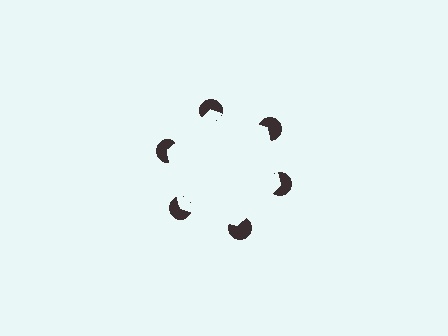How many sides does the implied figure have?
6 sides.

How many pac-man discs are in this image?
There are 6 — one at each vertex of the illusory hexagon.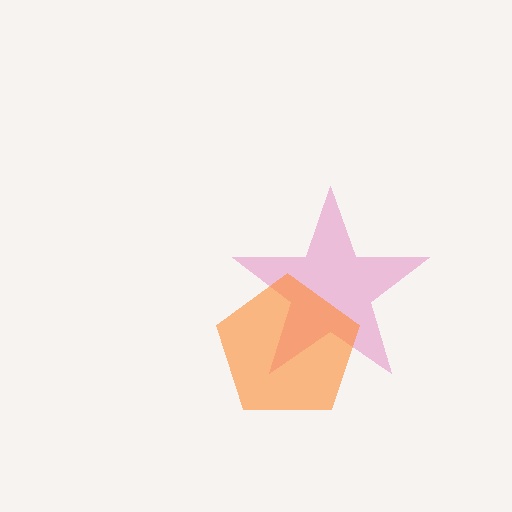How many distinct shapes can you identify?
There are 2 distinct shapes: a pink star, an orange pentagon.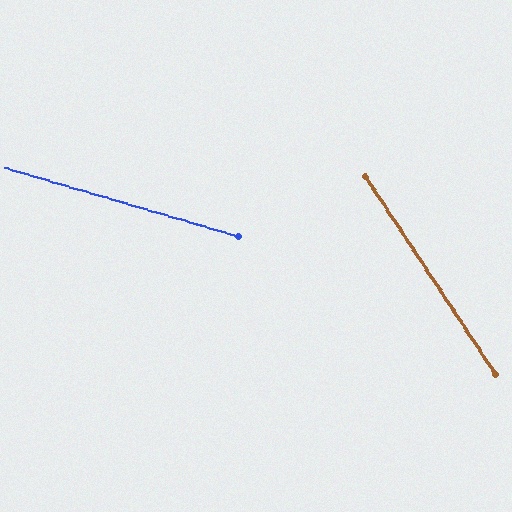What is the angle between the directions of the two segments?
Approximately 40 degrees.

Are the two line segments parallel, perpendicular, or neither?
Neither parallel nor perpendicular — they differ by about 40°.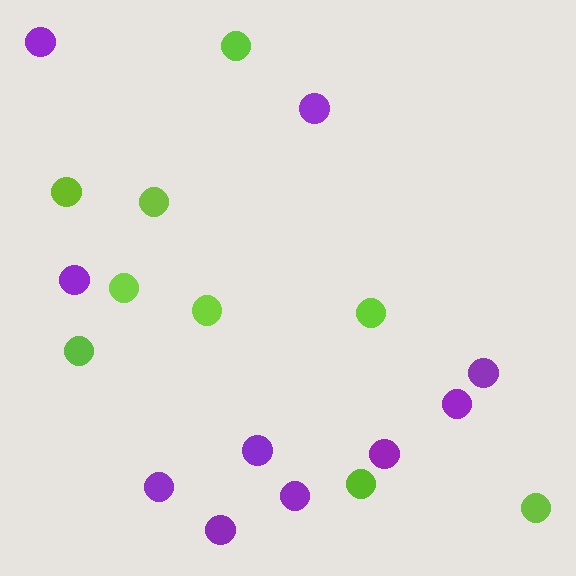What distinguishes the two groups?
There are 2 groups: one group of lime circles (9) and one group of purple circles (10).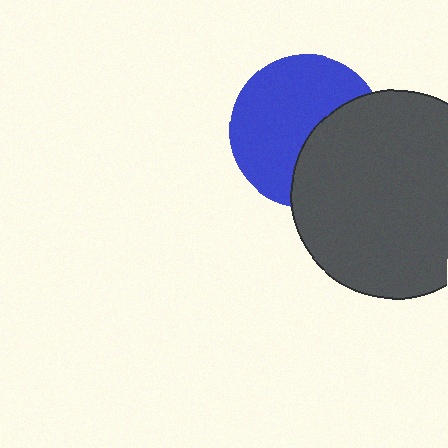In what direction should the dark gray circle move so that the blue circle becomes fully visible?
The dark gray circle should move right. That is the shortest direction to clear the overlap and leave the blue circle fully visible.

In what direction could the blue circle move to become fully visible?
The blue circle could move left. That would shift it out from behind the dark gray circle entirely.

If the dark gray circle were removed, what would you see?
You would see the complete blue circle.